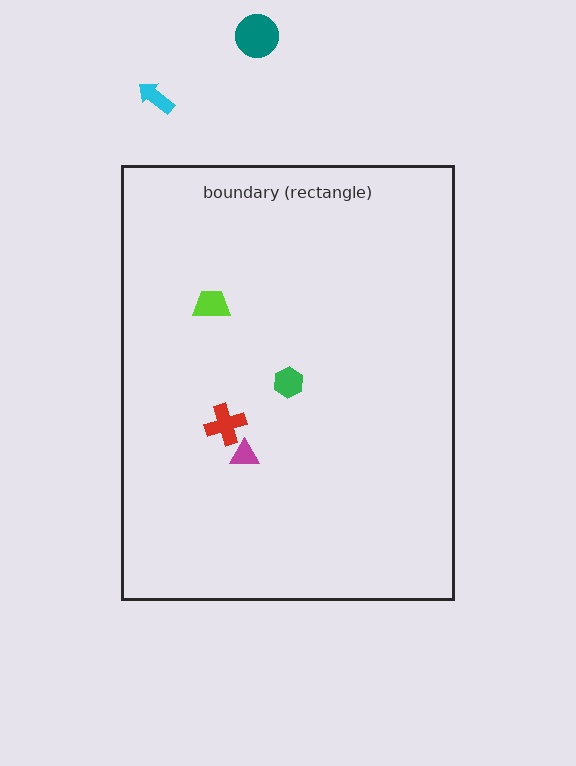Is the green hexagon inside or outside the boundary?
Inside.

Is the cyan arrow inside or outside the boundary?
Outside.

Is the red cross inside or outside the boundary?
Inside.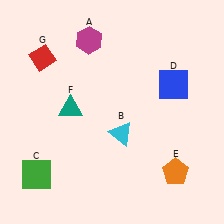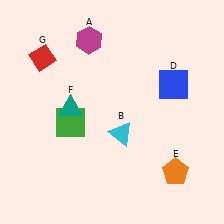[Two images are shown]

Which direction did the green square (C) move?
The green square (C) moved up.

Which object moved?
The green square (C) moved up.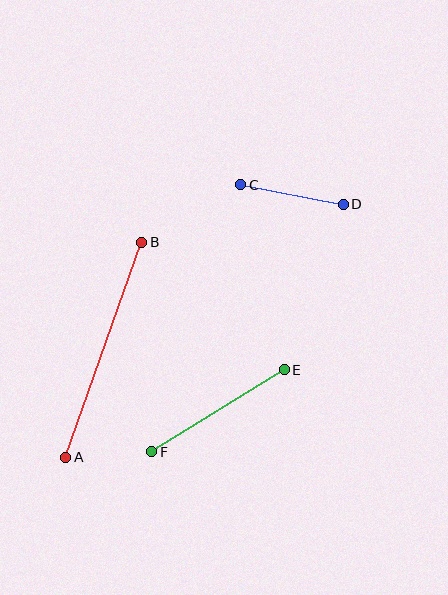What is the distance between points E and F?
The distance is approximately 156 pixels.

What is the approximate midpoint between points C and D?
The midpoint is at approximately (292, 194) pixels.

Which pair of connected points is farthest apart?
Points A and B are farthest apart.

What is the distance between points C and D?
The distance is approximately 104 pixels.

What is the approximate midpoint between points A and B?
The midpoint is at approximately (104, 350) pixels.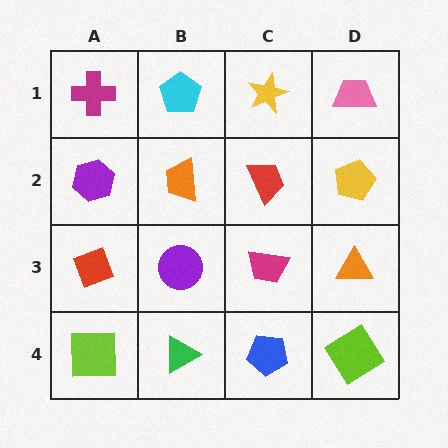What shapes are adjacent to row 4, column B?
A purple circle (row 3, column B), a lime square (row 4, column A), a blue pentagon (row 4, column C).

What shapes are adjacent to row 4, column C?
A magenta trapezoid (row 3, column C), a green triangle (row 4, column B), a lime diamond (row 4, column D).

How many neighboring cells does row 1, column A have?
2.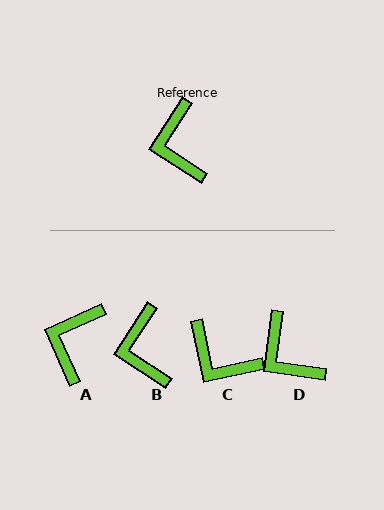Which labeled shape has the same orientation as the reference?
B.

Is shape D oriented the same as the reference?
No, it is off by about 25 degrees.